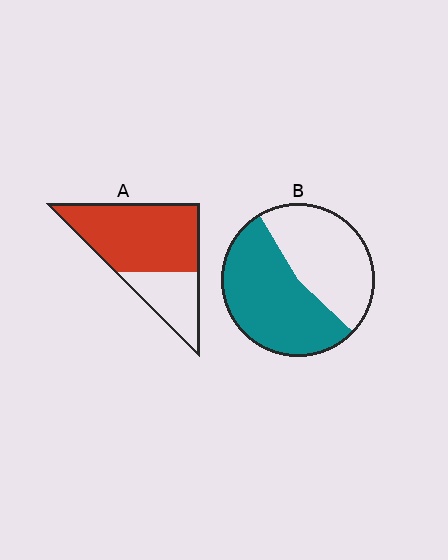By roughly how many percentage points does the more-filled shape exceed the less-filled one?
By roughly 15 percentage points (A over B).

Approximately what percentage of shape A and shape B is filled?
A is approximately 70% and B is approximately 55%.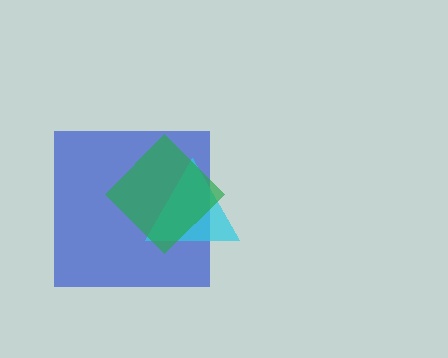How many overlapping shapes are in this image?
There are 3 overlapping shapes in the image.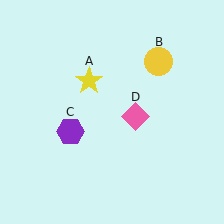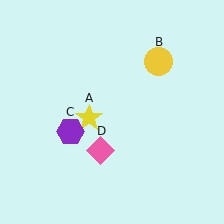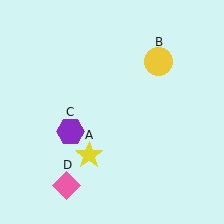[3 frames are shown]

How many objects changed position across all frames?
2 objects changed position: yellow star (object A), pink diamond (object D).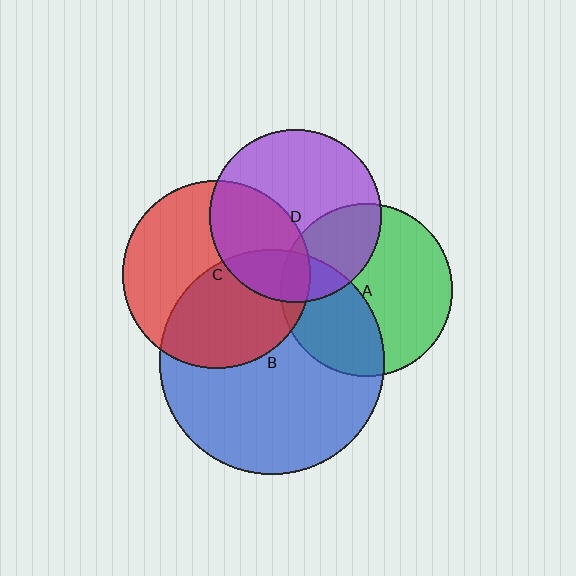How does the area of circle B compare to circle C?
Approximately 1.4 times.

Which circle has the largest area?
Circle B (blue).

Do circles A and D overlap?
Yes.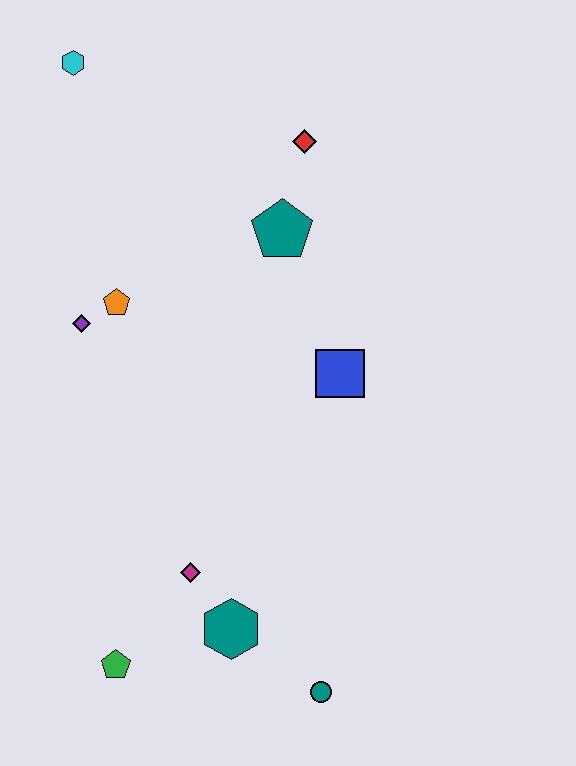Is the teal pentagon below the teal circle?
No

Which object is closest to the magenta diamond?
The teal hexagon is closest to the magenta diamond.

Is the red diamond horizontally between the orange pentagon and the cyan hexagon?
No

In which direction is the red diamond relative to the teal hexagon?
The red diamond is above the teal hexagon.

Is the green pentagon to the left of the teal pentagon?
Yes